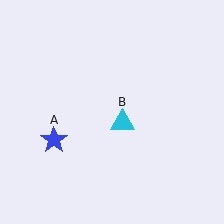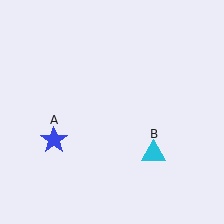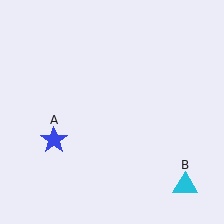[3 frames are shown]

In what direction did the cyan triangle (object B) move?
The cyan triangle (object B) moved down and to the right.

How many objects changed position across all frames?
1 object changed position: cyan triangle (object B).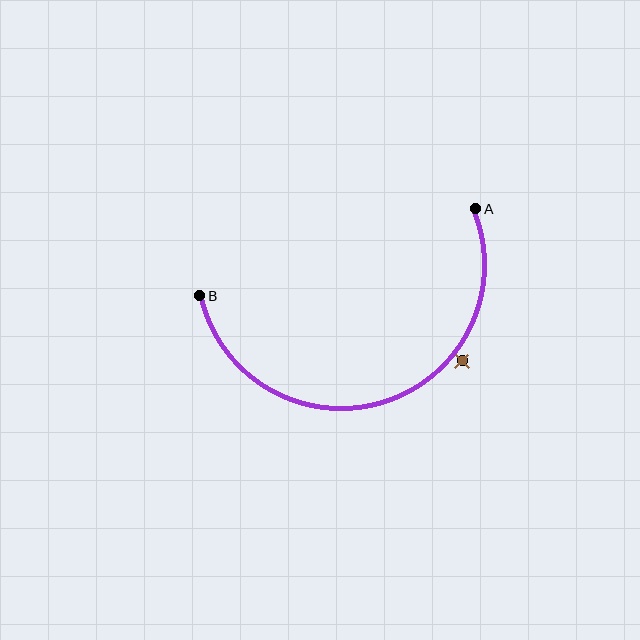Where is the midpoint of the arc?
The arc midpoint is the point on the curve farthest from the straight line joining A and B. It sits below that line.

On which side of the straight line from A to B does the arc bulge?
The arc bulges below the straight line connecting A and B.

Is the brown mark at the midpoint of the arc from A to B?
No — the brown mark does not lie on the arc at all. It sits slightly outside the curve.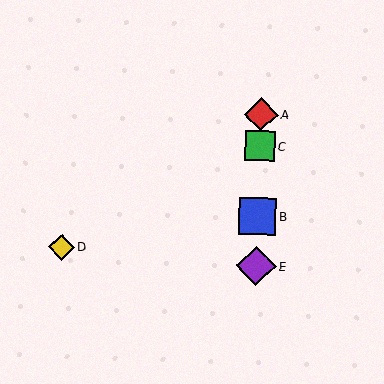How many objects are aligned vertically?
4 objects (A, B, C, E) are aligned vertically.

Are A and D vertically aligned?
No, A is at x≈261 and D is at x≈62.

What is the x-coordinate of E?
Object E is at x≈256.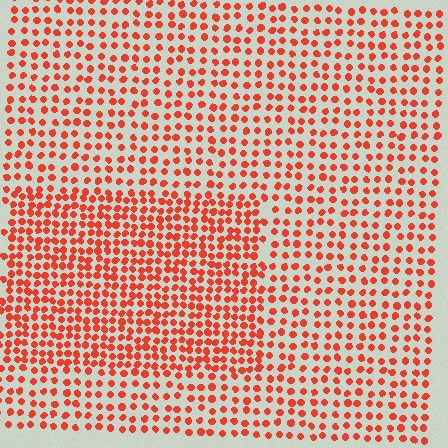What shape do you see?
I see a rectangle.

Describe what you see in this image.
The image contains small red elements arranged at two different densities. A rectangle-shaped region is visible where the elements are more densely packed than the surrounding area.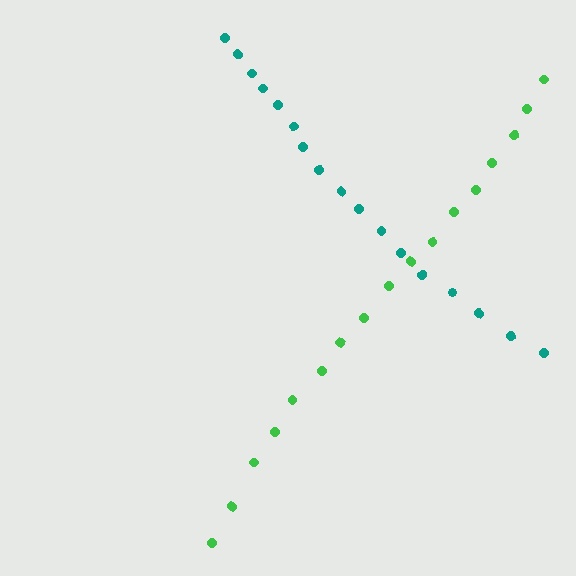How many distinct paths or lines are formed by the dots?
There are 2 distinct paths.